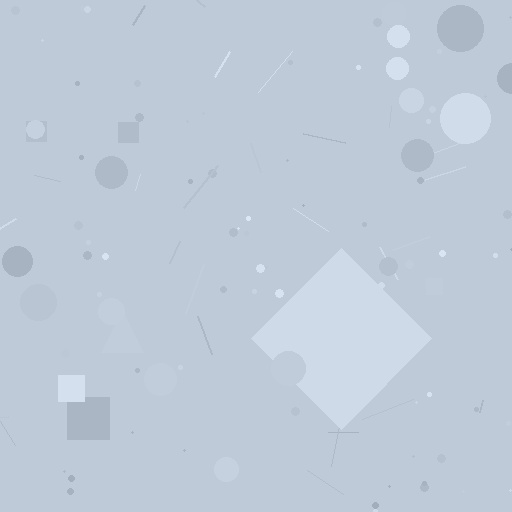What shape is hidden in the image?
A diamond is hidden in the image.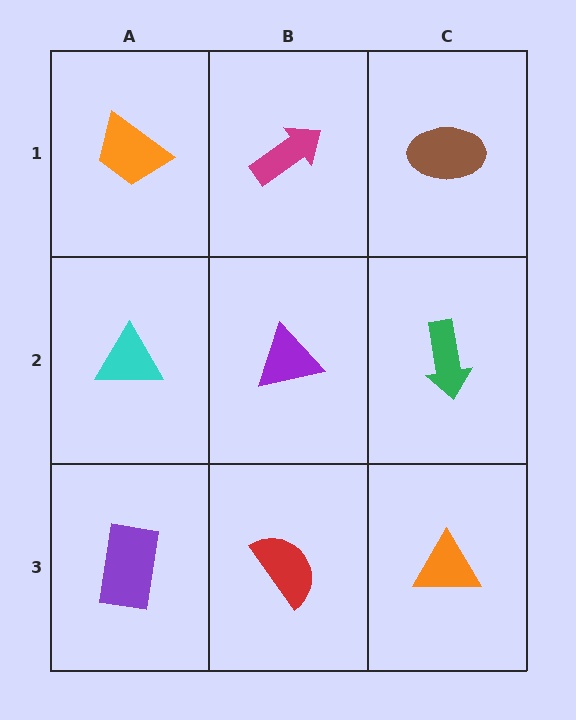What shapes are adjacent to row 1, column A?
A cyan triangle (row 2, column A), a magenta arrow (row 1, column B).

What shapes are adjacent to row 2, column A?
An orange trapezoid (row 1, column A), a purple rectangle (row 3, column A), a purple triangle (row 2, column B).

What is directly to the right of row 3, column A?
A red semicircle.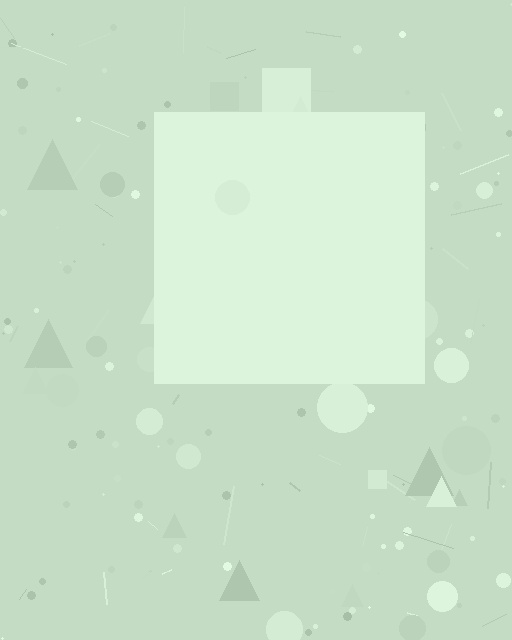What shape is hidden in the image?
A square is hidden in the image.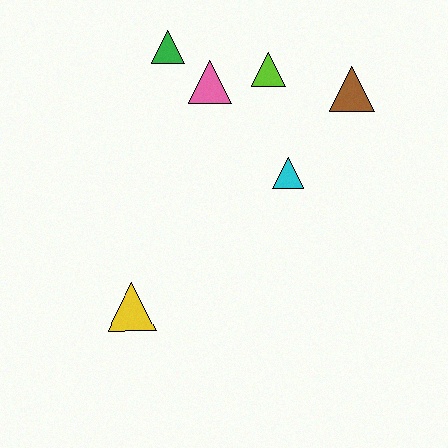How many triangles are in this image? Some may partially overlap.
There are 6 triangles.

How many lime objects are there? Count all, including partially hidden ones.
There is 1 lime object.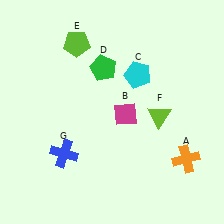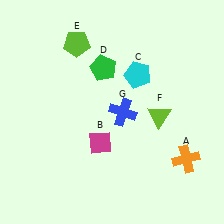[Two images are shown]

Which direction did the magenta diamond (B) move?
The magenta diamond (B) moved down.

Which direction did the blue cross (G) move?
The blue cross (G) moved right.